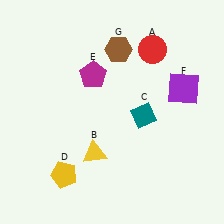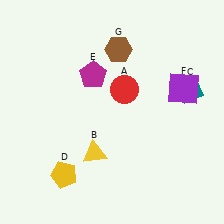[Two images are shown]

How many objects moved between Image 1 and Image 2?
2 objects moved between the two images.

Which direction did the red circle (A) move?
The red circle (A) moved down.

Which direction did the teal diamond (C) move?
The teal diamond (C) moved right.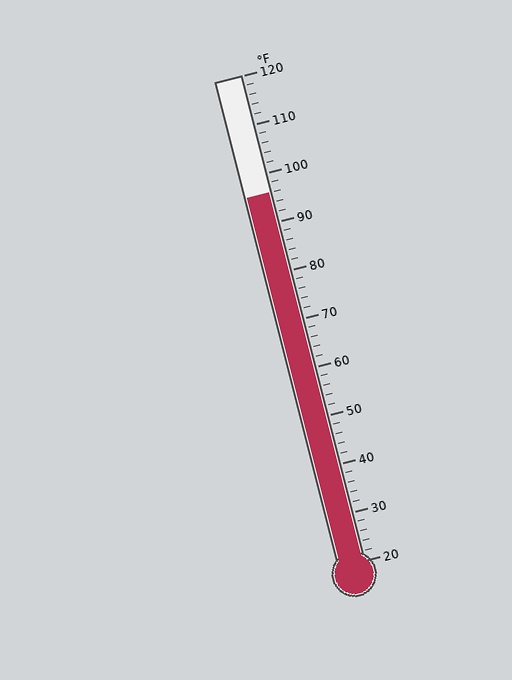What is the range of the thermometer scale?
The thermometer scale ranges from 20°F to 120°F.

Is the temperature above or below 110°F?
The temperature is below 110°F.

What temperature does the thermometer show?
The thermometer shows approximately 96°F.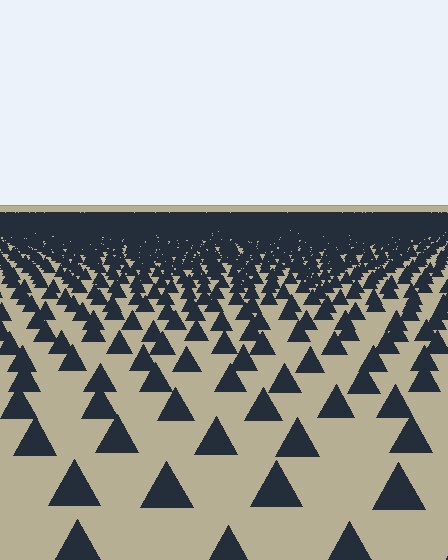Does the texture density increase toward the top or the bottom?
Density increases toward the top.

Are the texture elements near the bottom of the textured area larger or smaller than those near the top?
Larger. Near the bottom, elements are closer to the viewer and appear at a bigger on-screen size.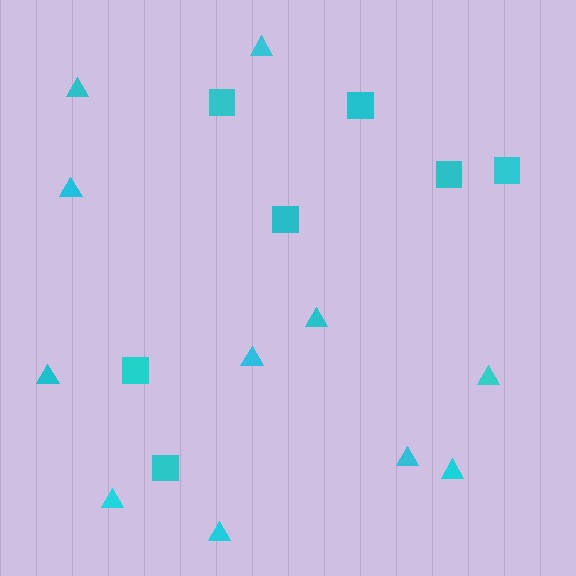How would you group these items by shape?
There are 2 groups: one group of squares (7) and one group of triangles (11).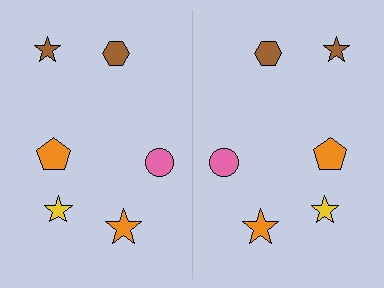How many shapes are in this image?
There are 12 shapes in this image.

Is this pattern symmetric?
Yes, this pattern has bilateral (reflection) symmetry.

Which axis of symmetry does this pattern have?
The pattern has a vertical axis of symmetry running through the center of the image.